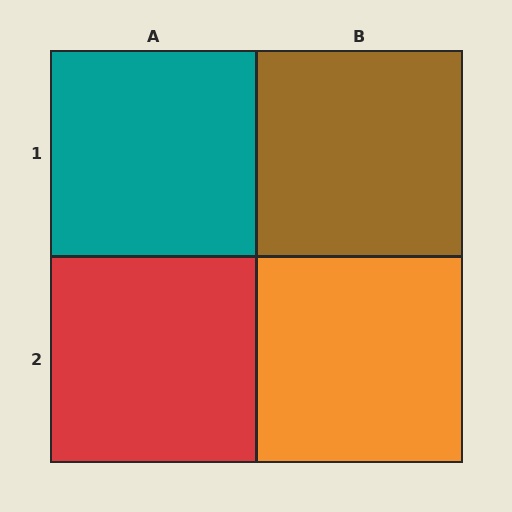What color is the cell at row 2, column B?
Orange.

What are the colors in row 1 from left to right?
Teal, brown.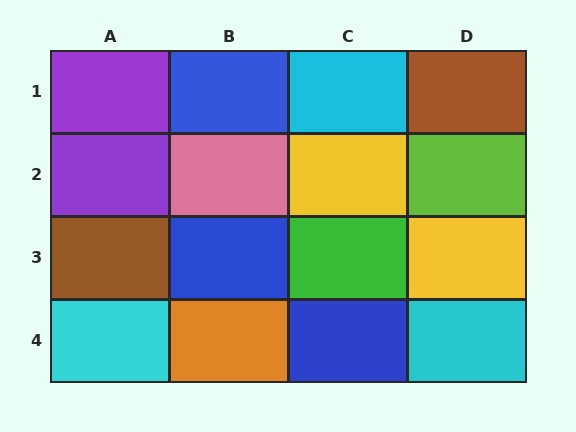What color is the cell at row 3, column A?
Brown.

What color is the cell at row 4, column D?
Cyan.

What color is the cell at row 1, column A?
Purple.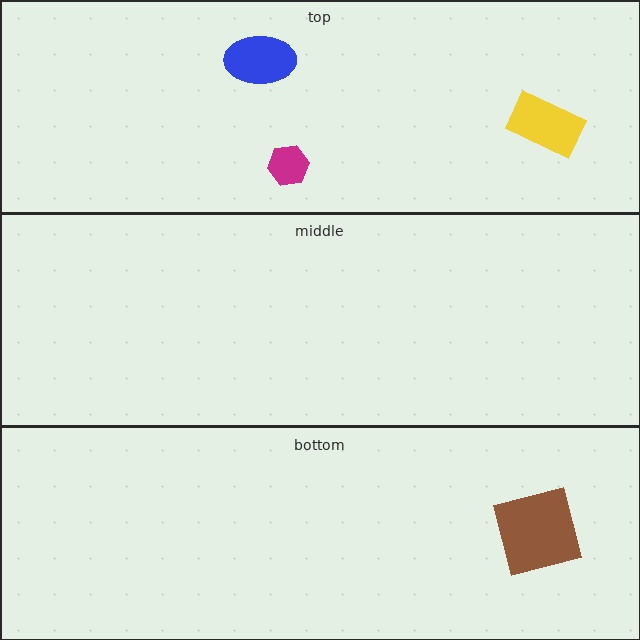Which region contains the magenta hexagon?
The top region.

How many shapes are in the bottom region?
1.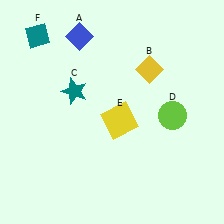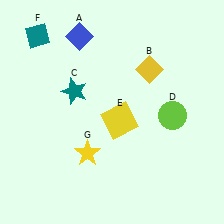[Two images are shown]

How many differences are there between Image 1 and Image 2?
There is 1 difference between the two images.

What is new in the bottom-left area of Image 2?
A yellow star (G) was added in the bottom-left area of Image 2.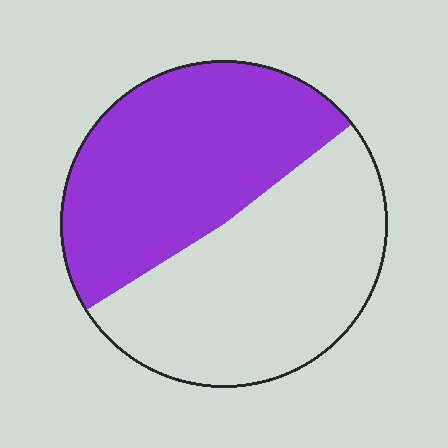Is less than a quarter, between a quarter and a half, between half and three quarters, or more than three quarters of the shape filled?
Between a quarter and a half.